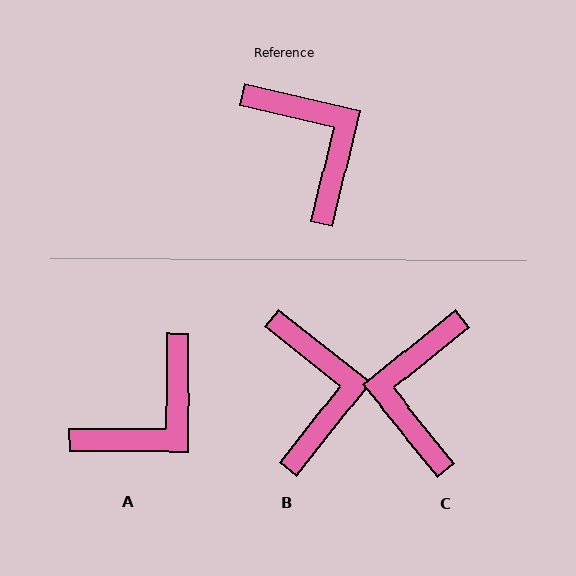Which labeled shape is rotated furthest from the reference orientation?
C, about 143 degrees away.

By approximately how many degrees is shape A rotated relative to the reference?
Approximately 77 degrees clockwise.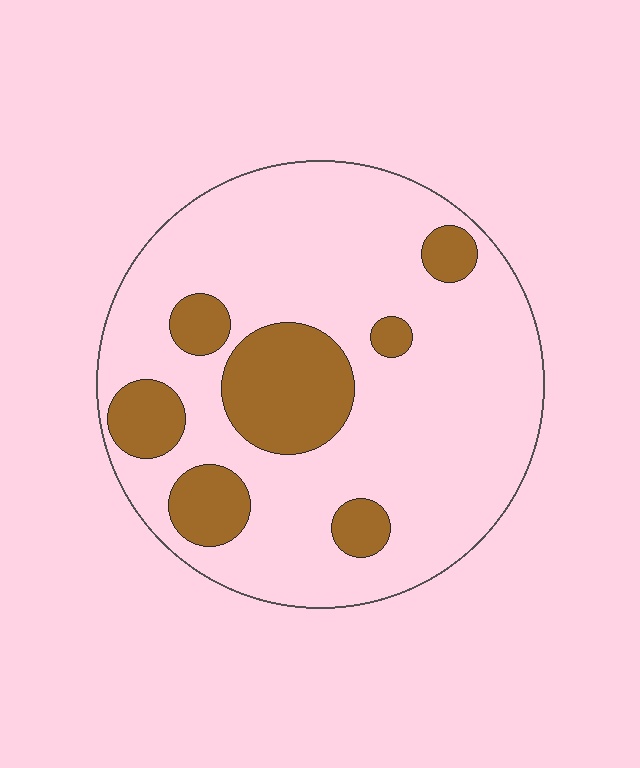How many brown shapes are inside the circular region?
7.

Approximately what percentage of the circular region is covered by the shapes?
Approximately 20%.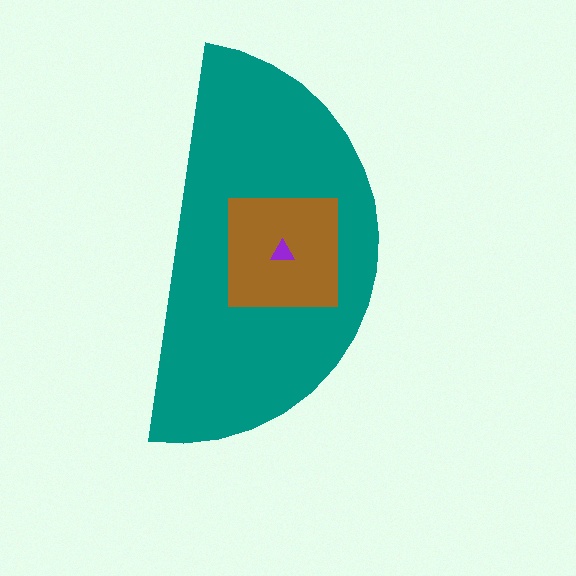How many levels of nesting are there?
3.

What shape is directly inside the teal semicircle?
The brown square.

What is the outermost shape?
The teal semicircle.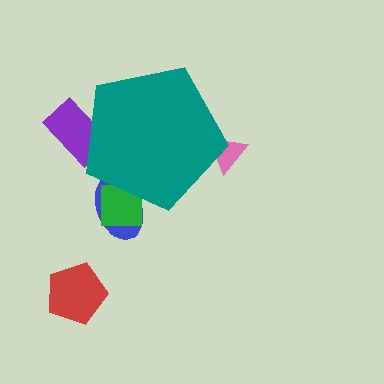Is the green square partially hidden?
Yes, the green square is partially hidden behind the teal pentagon.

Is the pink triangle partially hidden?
Yes, the pink triangle is partially hidden behind the teal pentagon.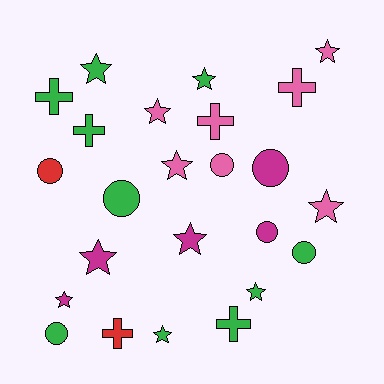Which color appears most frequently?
Green, with 10 objects.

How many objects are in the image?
There are 24 objects.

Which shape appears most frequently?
Star, with 11 objects.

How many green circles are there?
There are 3 green circles.